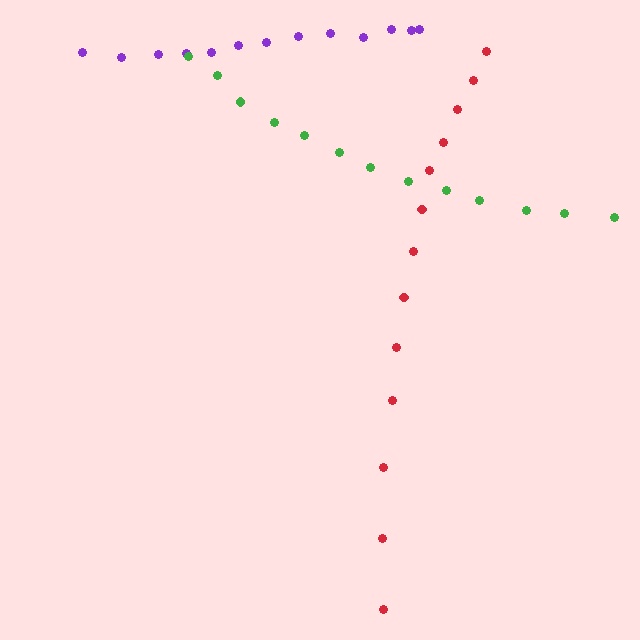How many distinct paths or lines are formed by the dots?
There are 3 distinct paths.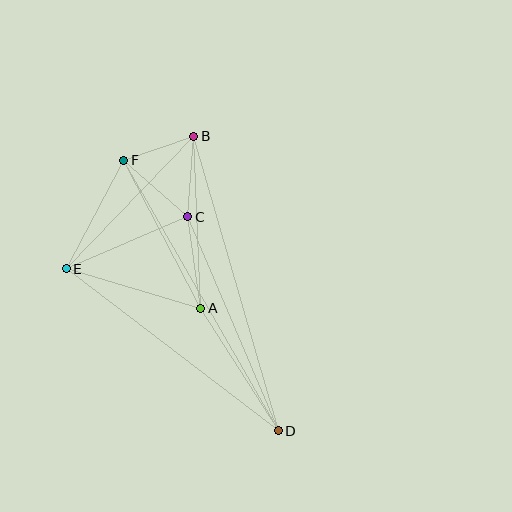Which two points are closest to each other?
Points B and F are closest to each other.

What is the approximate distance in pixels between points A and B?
The distance between A and B is approximately 173 pixels.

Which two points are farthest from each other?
Points D and F are farthest from each other.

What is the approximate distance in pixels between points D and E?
The distance between D and E is approximately 267 pixels.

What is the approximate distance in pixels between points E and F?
The distance between E and F is approximately 123 pixels.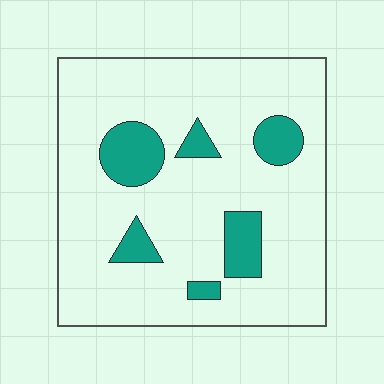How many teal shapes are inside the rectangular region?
6.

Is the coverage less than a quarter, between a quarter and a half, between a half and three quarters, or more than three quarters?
Less than a quarter.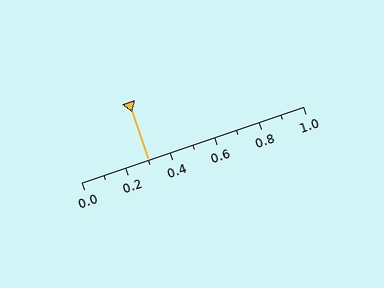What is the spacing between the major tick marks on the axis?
The major ticks are spaced 0.2 apart.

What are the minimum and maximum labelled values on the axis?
The axis runs from 0.0 to 1.0.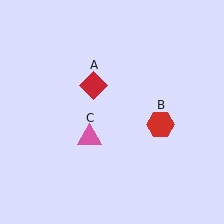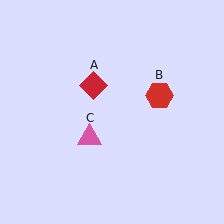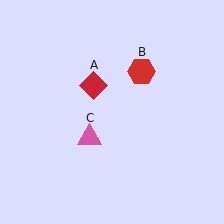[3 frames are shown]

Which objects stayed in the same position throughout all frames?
Red diamond (object A) and pink triangle (object C) remained stationary.